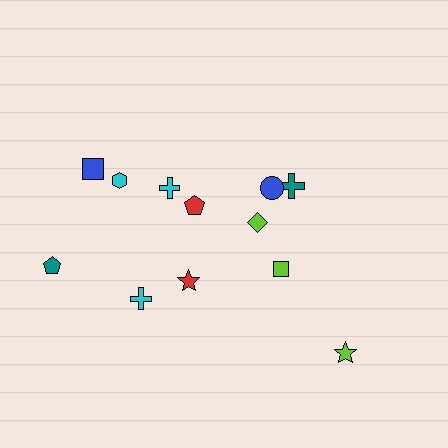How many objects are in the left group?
There are 7 objects.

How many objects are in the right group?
There are 5 objects.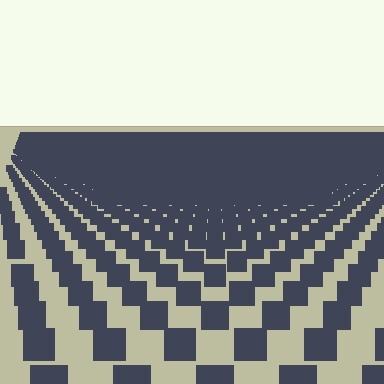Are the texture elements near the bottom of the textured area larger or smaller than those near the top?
Larger. Near the bottom, elements are closer to the viewer and appear at a bigger on-screen size.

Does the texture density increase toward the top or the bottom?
Density increases toward the top.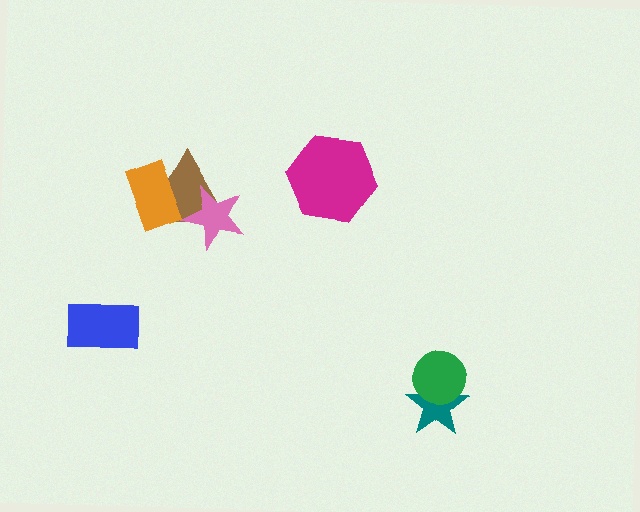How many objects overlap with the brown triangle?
2 objects overlap with the brown triangle.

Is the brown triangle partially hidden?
Yes, it is partially covered by another shape.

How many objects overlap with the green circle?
1 object overlaps with the green circle.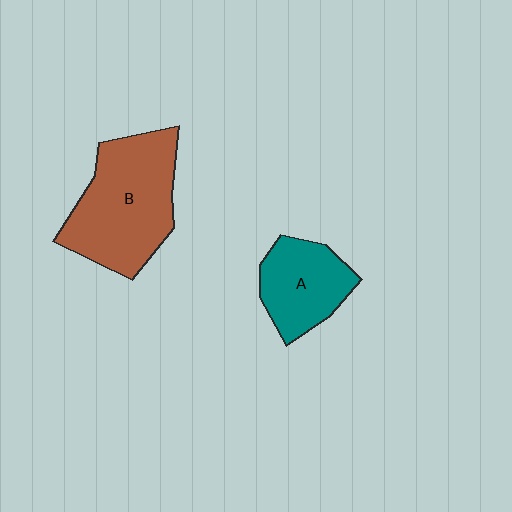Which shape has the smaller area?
Shape A (teal).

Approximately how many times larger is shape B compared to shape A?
Approximately 1.7 times.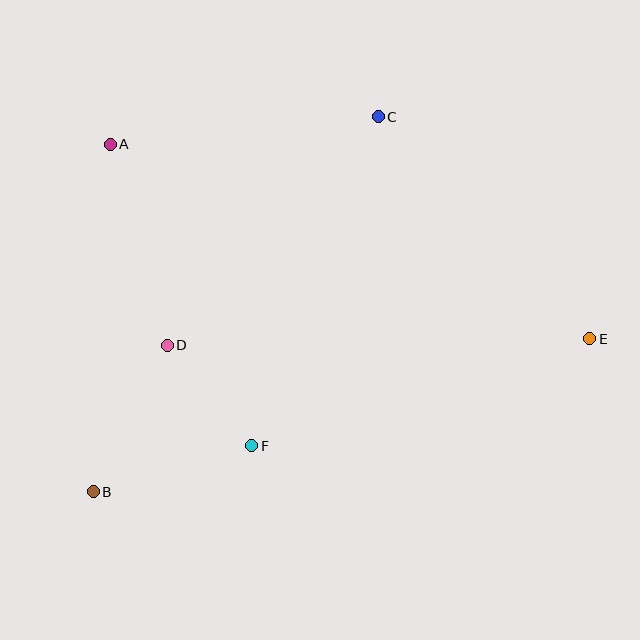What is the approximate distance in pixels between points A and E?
The distance between A and E is approximately 518 pixels.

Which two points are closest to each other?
Points D and F are closest to each other.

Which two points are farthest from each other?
Points B and E are farthest from each other.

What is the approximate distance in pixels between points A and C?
The distance between A and C is approximately 269 pixels.